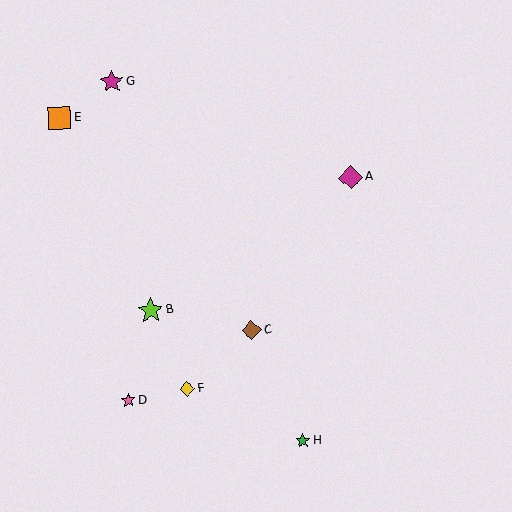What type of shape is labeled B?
Shape B is a lime star.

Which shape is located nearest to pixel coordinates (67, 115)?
The orange square (labeled E) at (59, 118) is nearest to that location.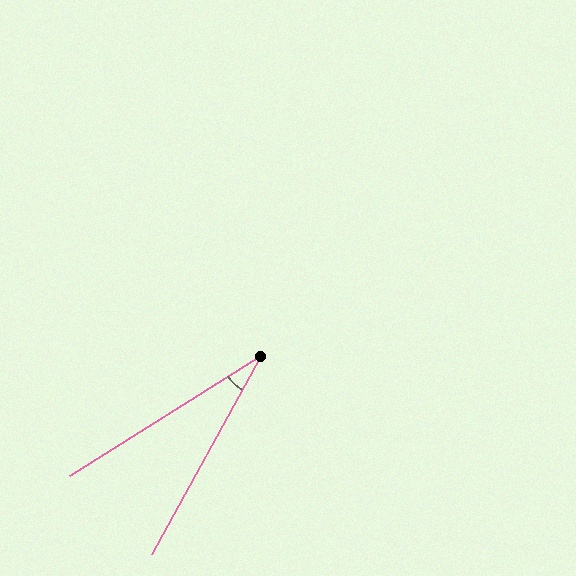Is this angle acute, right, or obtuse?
It is acute.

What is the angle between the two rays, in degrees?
Approximately 29 degrees.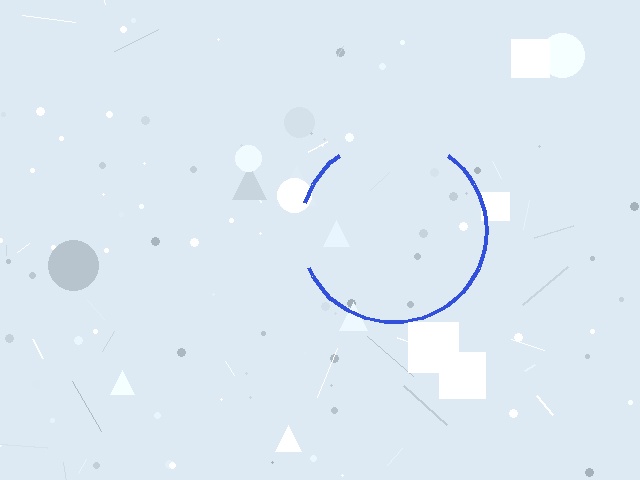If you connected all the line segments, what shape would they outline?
They would outline a circle.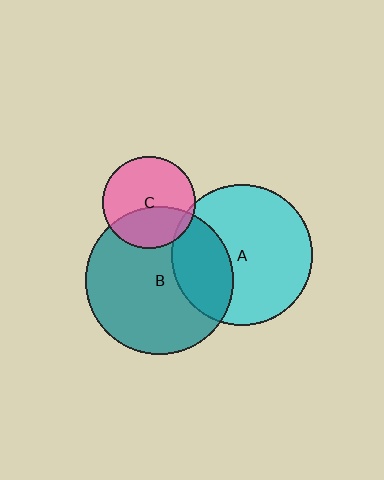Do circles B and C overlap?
Yes.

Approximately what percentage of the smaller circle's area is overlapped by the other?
Approximately 35%.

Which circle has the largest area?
Circle B (teal).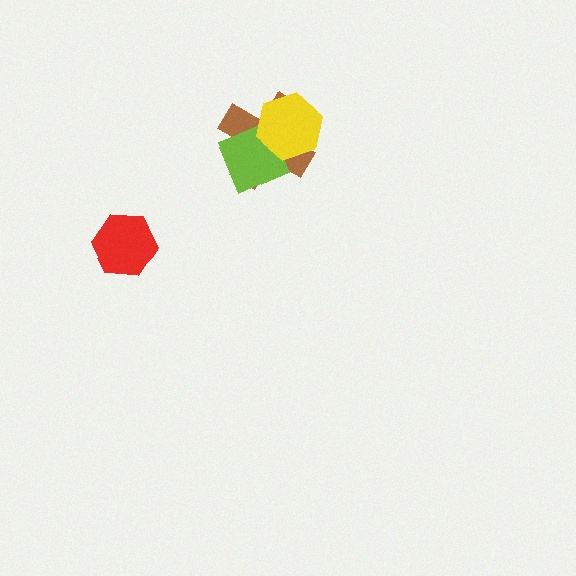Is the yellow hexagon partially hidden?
No, no other shape covers it.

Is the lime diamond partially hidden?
Yes, it is partially covered by another shape.